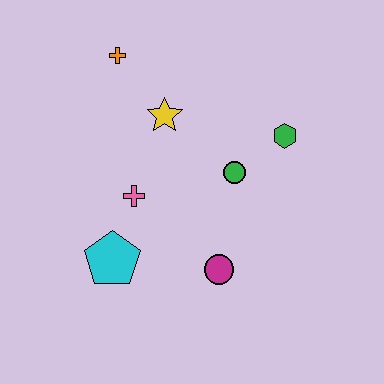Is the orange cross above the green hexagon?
Yes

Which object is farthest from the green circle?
The orange cross is farthest from the green circle.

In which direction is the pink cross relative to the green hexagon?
The pink cross is to the left of the green hexagon.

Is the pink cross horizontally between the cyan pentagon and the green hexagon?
Yes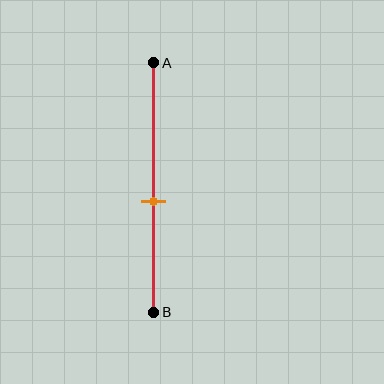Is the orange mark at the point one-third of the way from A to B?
No, the mark is at about 55% from A, not at the 33% one-third point.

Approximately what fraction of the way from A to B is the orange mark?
The orange mark is approximately 55% of the way from A to B.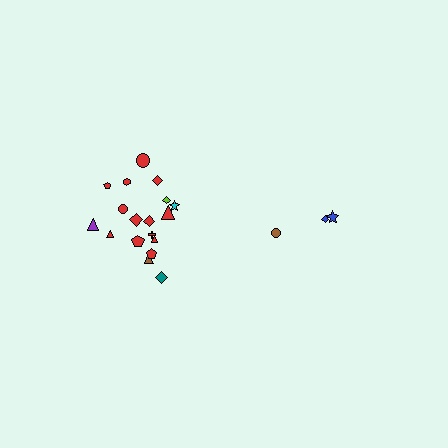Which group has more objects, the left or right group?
The left group.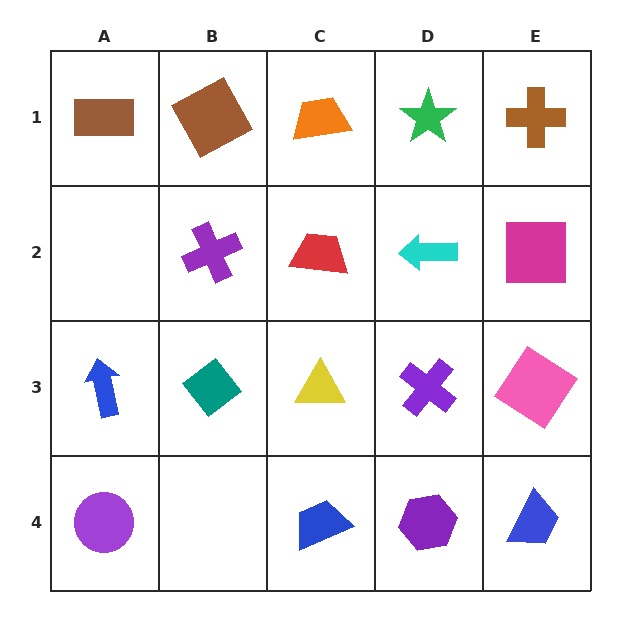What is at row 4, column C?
A blue trapezoid.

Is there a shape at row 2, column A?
No, that cell is empty.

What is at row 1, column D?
A green star.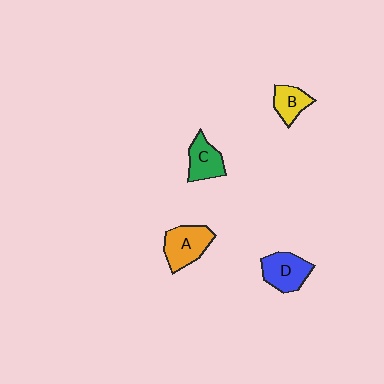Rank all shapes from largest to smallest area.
From largest to smallest: A (orange), D (blue), C (green), B (yellow).